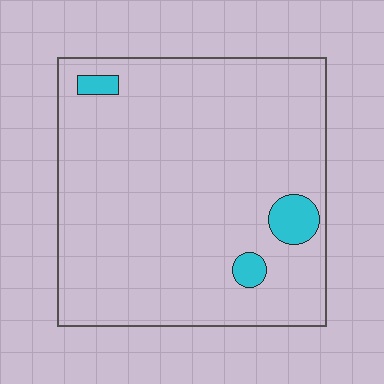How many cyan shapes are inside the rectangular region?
3.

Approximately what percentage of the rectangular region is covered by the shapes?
Approximately 5%.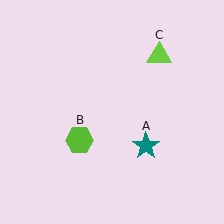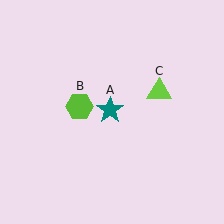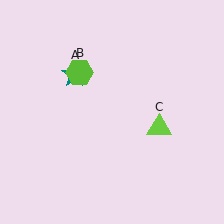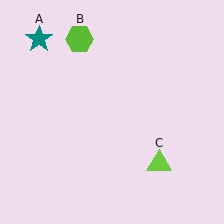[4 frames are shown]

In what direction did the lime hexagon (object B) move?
The lime hexagon (object B) moved up.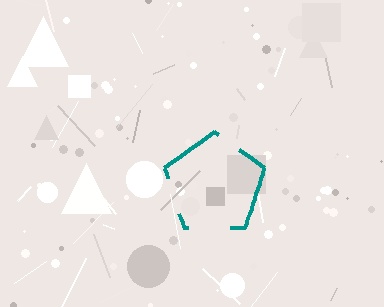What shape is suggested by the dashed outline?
The dashed outline suggests a pentagon.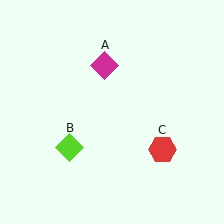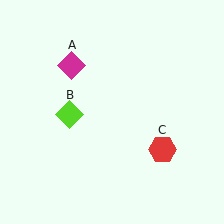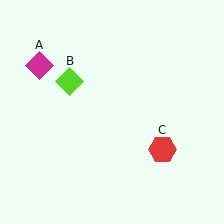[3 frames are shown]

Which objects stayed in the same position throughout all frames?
Red hexagon (object C) remained stationary.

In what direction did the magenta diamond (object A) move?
The magenta diamond (object A) moved left.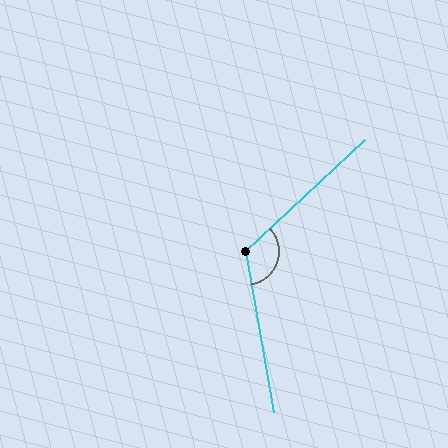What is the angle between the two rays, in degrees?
Approximately 123 degrees.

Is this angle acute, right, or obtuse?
It is obtuse.